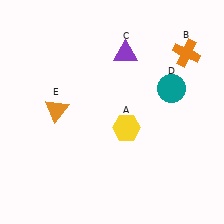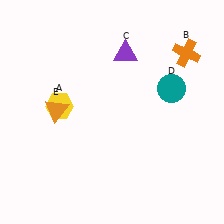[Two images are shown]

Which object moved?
The yellow hexagon (A) moved left.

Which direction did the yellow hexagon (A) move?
The yellow hexagon (A) moved left.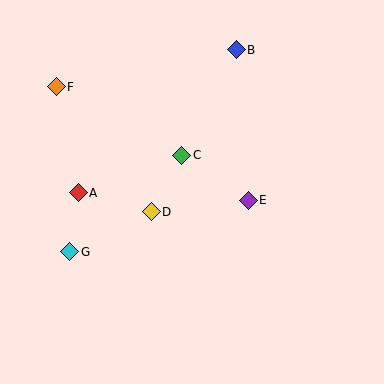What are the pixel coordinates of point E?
Point E is at (248, 200).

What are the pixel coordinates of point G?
Point G is at (70, 252).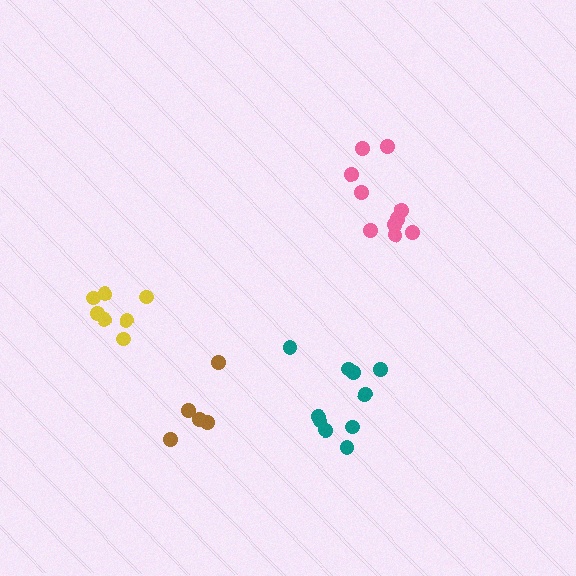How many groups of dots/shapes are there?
There are 4 groups.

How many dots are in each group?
Group 1: 10 dots, Group 2: 10 dots, Group 3: 5 dots, Group 4: 7 dots (32 total).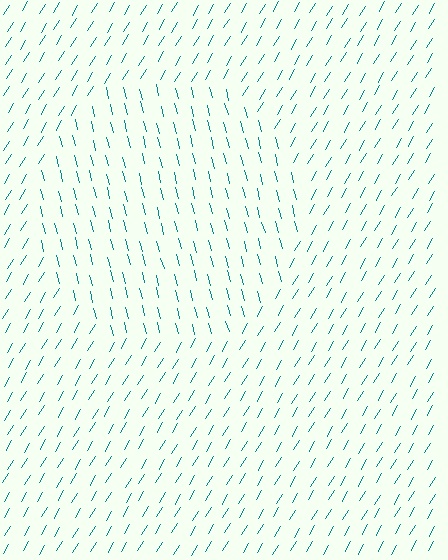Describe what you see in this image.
The image is filled with small teal line segments. A circle region in the image has lines oriented differently from the surrounding lines, creating a visible texture boundary.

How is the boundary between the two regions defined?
The boundary is defined purely by a change in line orientation (approximately 45 degrees difference). All lines are the same color and thickness.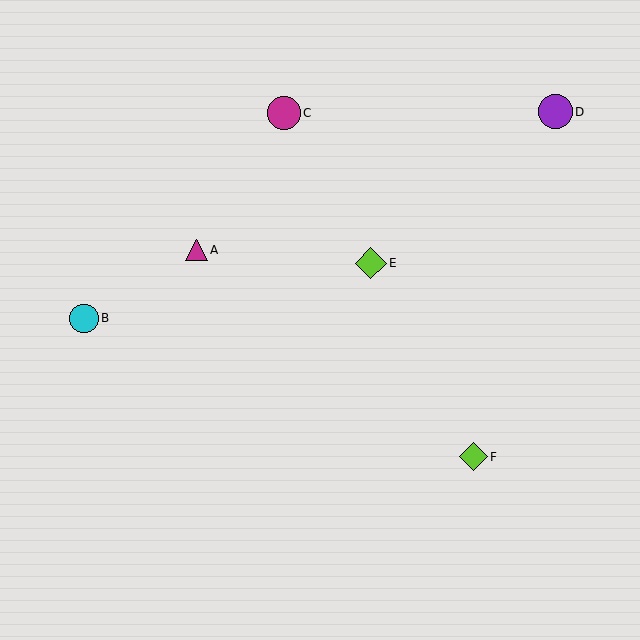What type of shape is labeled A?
Shape A is a magenta triangle.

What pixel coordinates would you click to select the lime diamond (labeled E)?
Click at (371, 263) to select the lime diamond E.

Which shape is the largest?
The purple circle (labeled D) is the largest.